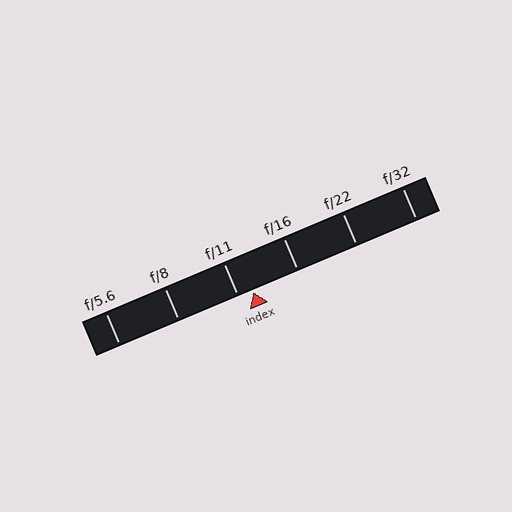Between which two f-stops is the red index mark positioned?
The index mark is between f/11 and f/16.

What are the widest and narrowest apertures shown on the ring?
The widest aperture shown is f/5.6 and the narrowest is f/32.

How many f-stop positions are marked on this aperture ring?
There are 6 f-stop positions marked.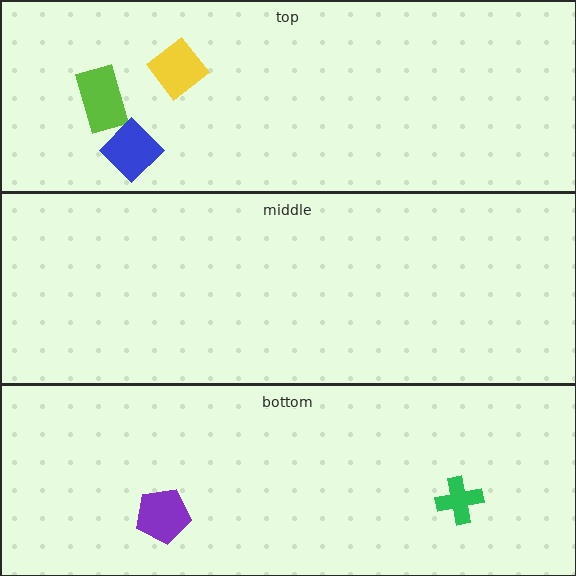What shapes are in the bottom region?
The purple pentagon, the green cross.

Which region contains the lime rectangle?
The top region.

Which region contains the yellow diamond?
The top region.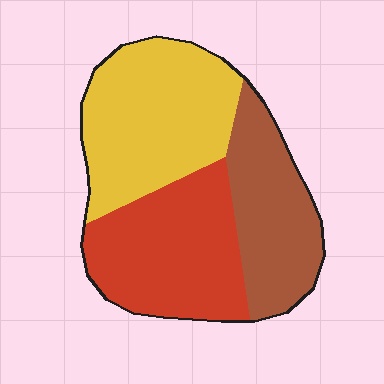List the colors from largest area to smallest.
From largest to smallest: yellow, red, brown.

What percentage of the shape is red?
Red takes up about one third (1/3) of the shape.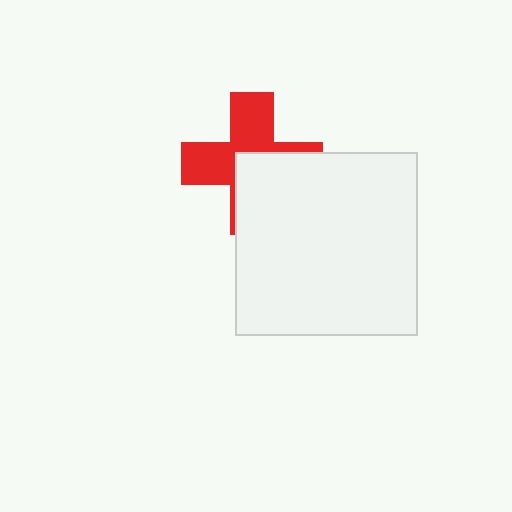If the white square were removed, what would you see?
You would see the complete red cross.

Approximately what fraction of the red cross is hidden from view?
Roughly 46% of the red cross is hidden behind the white square.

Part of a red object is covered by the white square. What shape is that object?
It is a cross.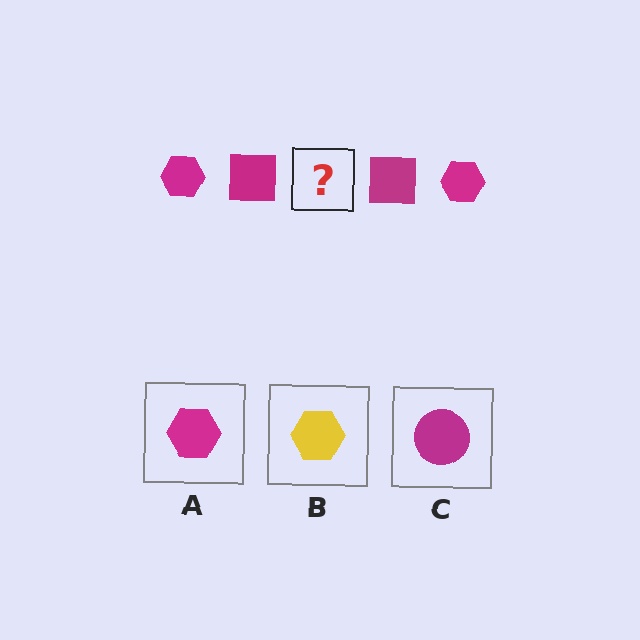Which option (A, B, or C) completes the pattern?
A.